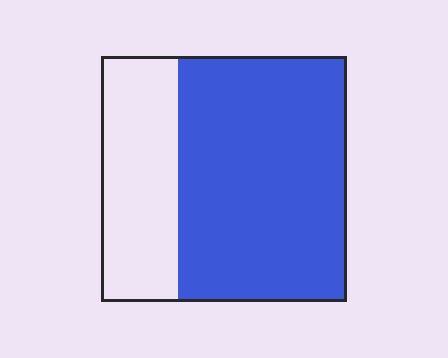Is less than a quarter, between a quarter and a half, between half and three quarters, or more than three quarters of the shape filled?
Between half and three quarters.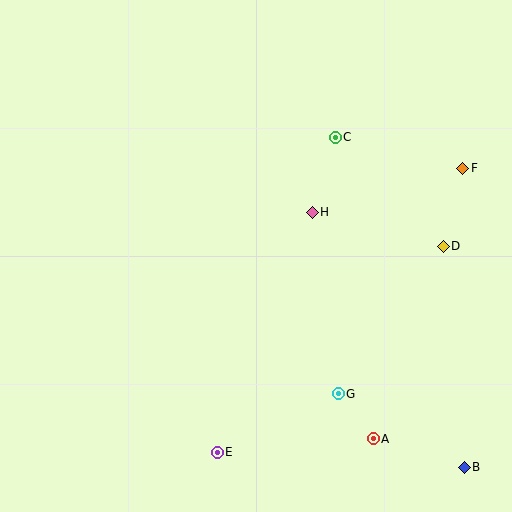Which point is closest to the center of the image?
Point H at (312, 212) is closest to the center.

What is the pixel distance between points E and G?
The distance between E and G is 135 pixels.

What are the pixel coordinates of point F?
Point F is at (463, 168).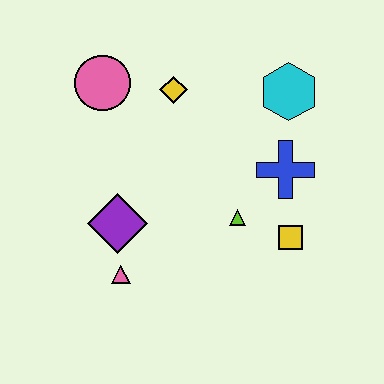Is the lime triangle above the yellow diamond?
No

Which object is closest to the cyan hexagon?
The blue cross is closest to the cyan hexagon.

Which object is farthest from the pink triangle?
The cyan hexagon is farthest from the pink triangle.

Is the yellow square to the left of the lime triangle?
No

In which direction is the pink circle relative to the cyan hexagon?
The pink circle is to the left of the cyan hexagon.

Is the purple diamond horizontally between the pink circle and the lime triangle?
Yes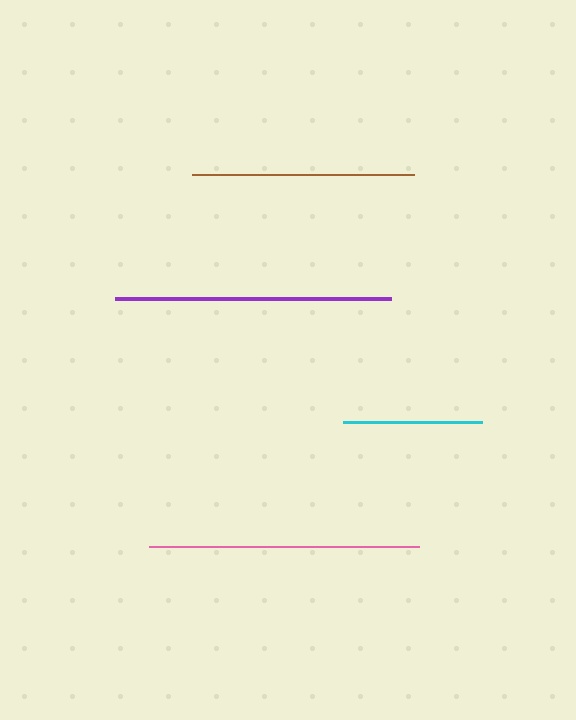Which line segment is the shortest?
The cyan line is the shortest at approximately 139 pixels.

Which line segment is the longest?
The purple line is the longest at approximately 276 pixels.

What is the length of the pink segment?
The pink segment is approximately 270 pixels long.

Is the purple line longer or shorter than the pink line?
The purple line is longer than the pink line.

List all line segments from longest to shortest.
From longest to shortest: purple, pink, brown, cyan.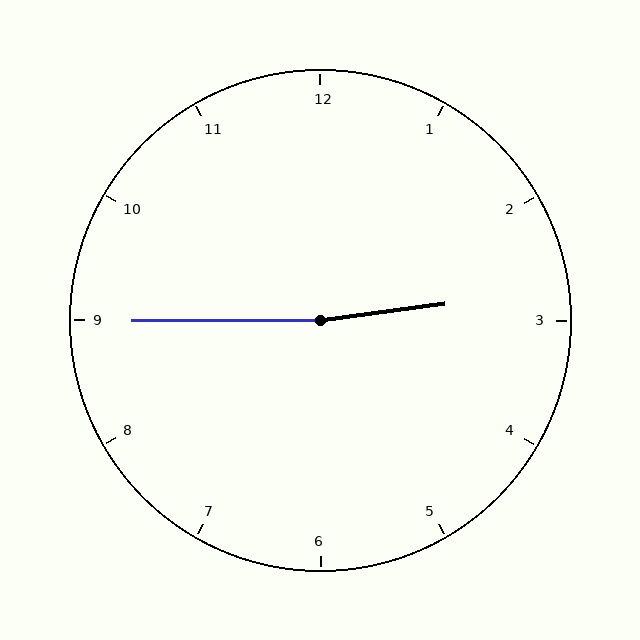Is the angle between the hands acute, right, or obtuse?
It is obtuse.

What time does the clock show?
2:45.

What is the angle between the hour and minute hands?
Approximately 172 degrees.